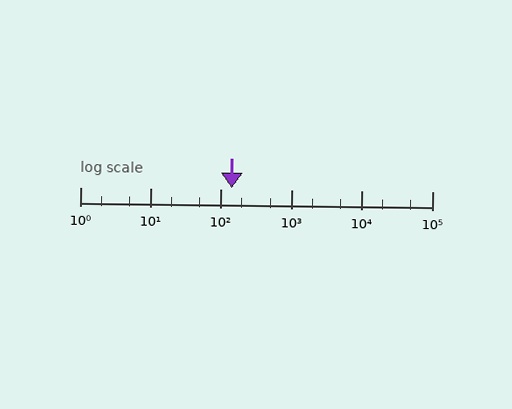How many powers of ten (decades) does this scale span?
The scale spans 5 decades, from 1 to 100000.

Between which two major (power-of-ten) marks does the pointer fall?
The pointer is between 100 and 1000.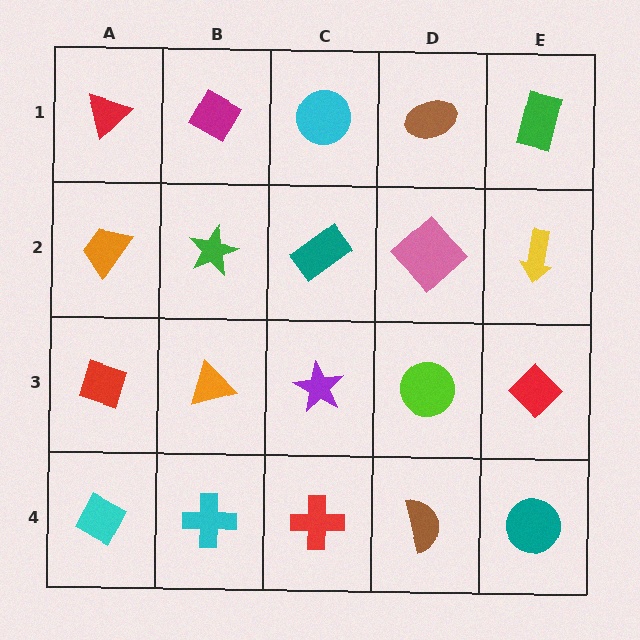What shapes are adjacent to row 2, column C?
A cyan circle (row 1, column C), a purple star (row 3, column C), a green star (row 2, column B), a pink diamond (row 2, column D).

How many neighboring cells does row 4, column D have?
3.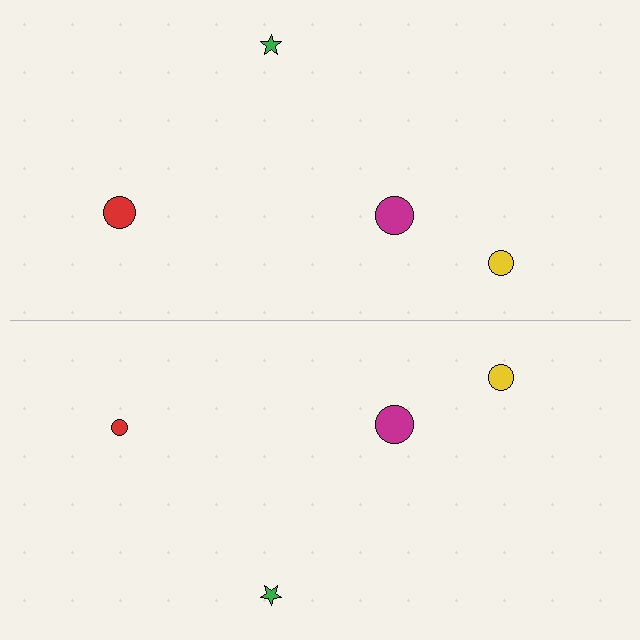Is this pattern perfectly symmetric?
No, the pattern is not perfectly symmetric. The red circle on the bottom side has a different size than its mirror counterpart.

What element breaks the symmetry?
The red circle on the bottom side has a different size than its mirror counterpart.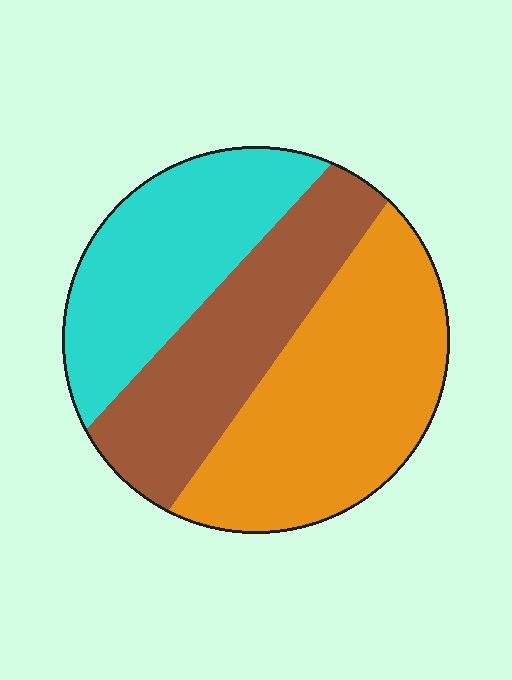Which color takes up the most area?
Orange, at roughly 40%.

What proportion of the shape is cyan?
Cyan covers 29% of the shape.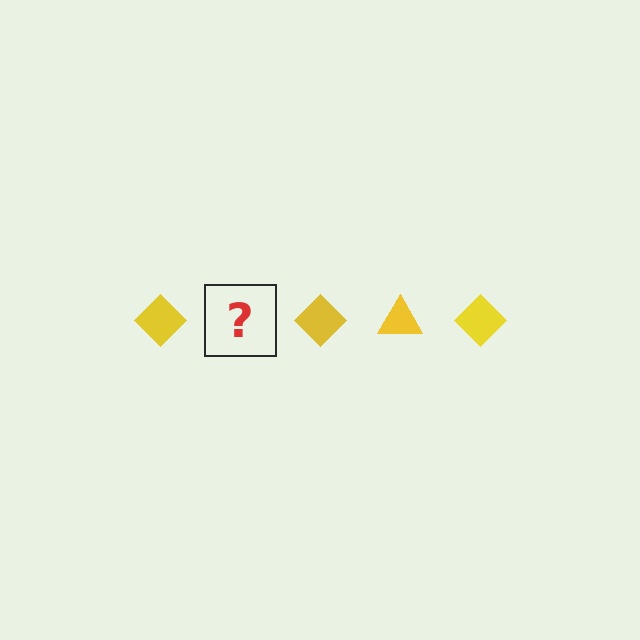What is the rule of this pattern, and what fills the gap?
The rule is that the pattern cycles through diamond, triangle shapes in yellow. The gap should be filled with a yellow triangle.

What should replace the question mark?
The question mark should be replaced with a yellow triangle.